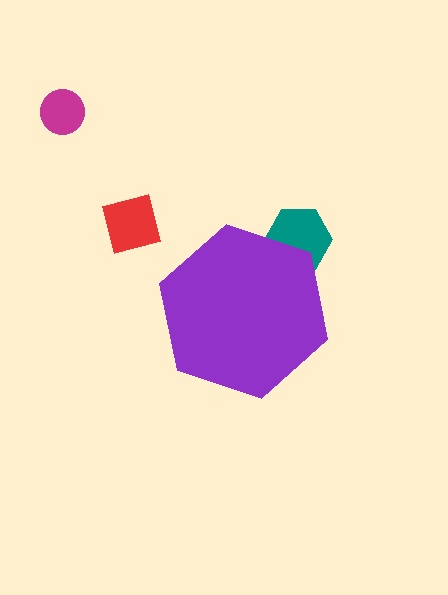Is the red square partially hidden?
No, the red square is fully visible.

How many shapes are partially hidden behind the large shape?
1 shape is partially hidden.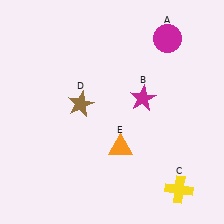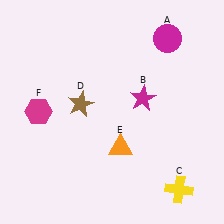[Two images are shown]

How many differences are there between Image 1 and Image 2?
There is 1 difference between the two images.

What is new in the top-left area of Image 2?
A magenta hexagon (F) was added in the top-left area of Image 2.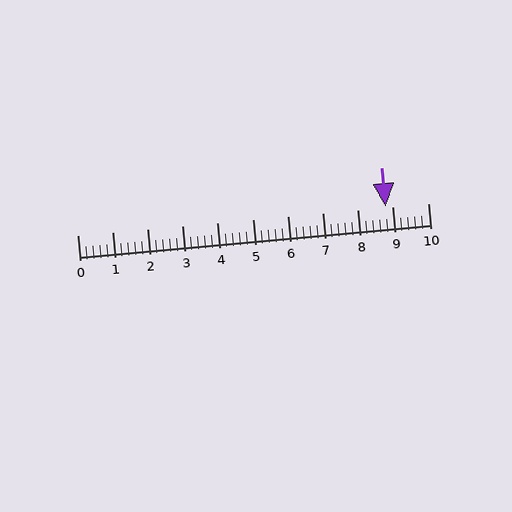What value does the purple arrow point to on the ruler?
The purple arrow points to approximately 8.8.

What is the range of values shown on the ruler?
The ruler shows values from 0 to 10.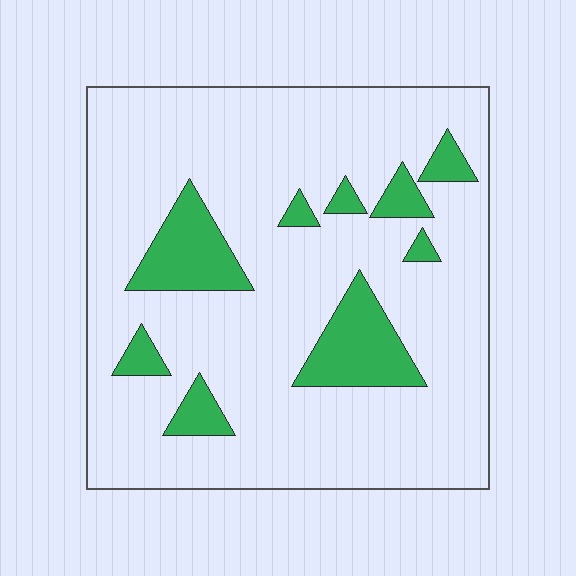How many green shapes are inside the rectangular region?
9.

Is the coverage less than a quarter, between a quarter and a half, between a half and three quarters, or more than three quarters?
Less than a quarter.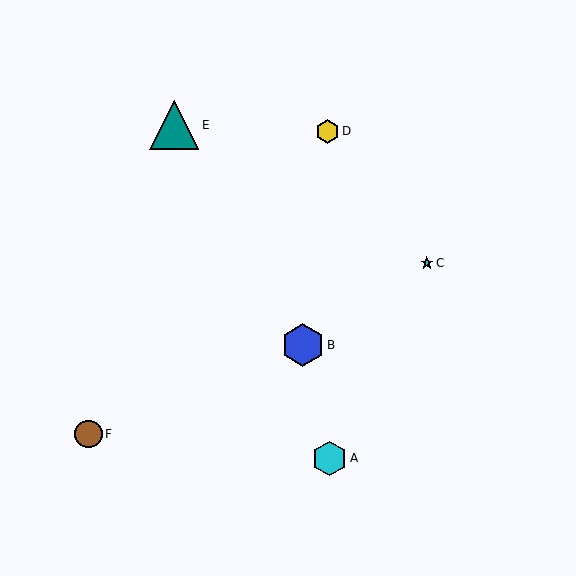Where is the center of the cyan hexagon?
The center of the cyan hexagon is at (330, 458).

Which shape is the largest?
The teal triangle (labeled E) is the largest.